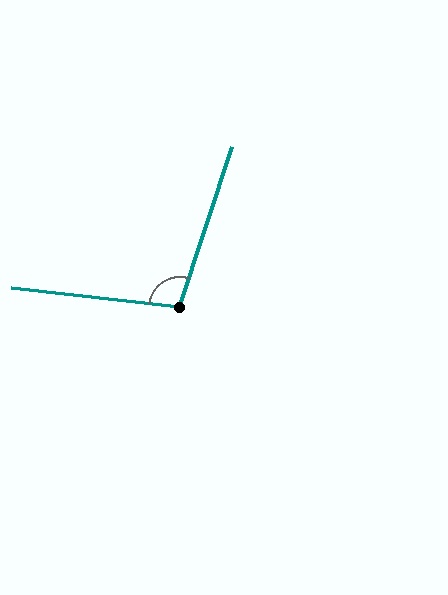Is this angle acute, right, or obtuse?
It is obtuse.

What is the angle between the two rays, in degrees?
Approximately 101 degrees.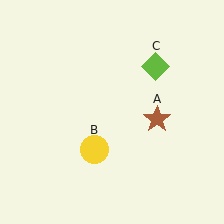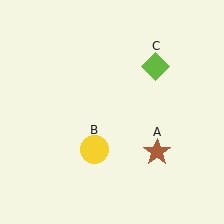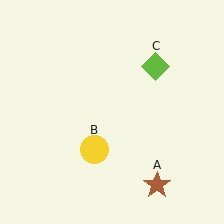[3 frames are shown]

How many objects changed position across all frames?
1 object changed position: brown star (object A).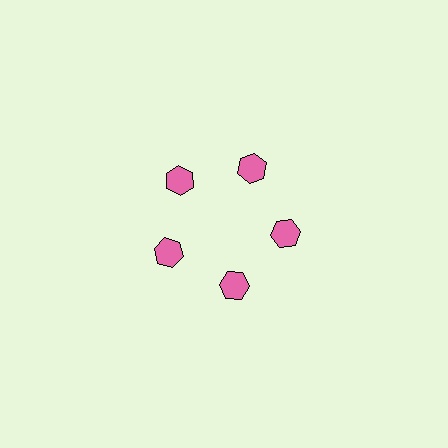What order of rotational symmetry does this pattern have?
This pattern has 5-fold rotational symmetry.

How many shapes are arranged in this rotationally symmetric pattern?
There are 5 shapes, arranged in 5 groups of 1.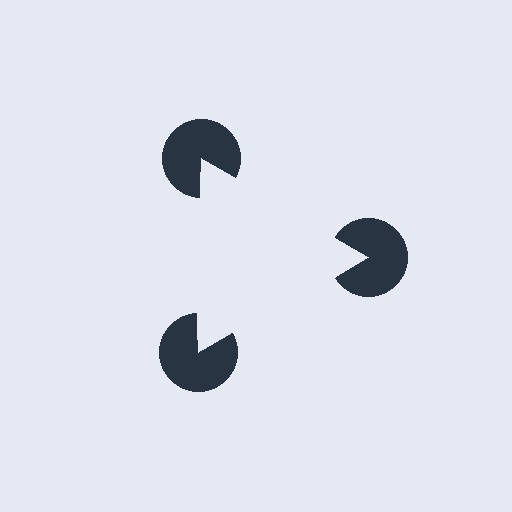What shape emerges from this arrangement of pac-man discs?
An illusory triangle — its edges are inferred from the aligned wedge cuts in the pac-man discs, not physically drawn.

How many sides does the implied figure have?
3 sides.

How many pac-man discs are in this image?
There are 3 — one at each vertex of the illusory triangle.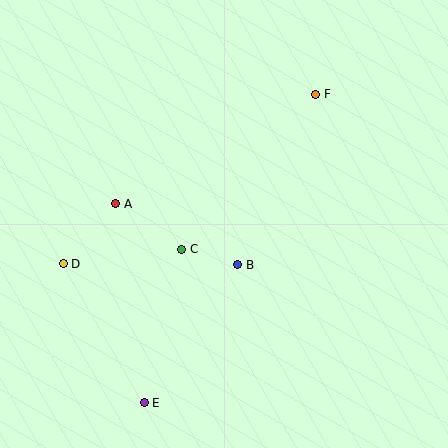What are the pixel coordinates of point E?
Point E is at (144, 403).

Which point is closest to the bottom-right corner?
Point B is closest to the bottom-right corner.